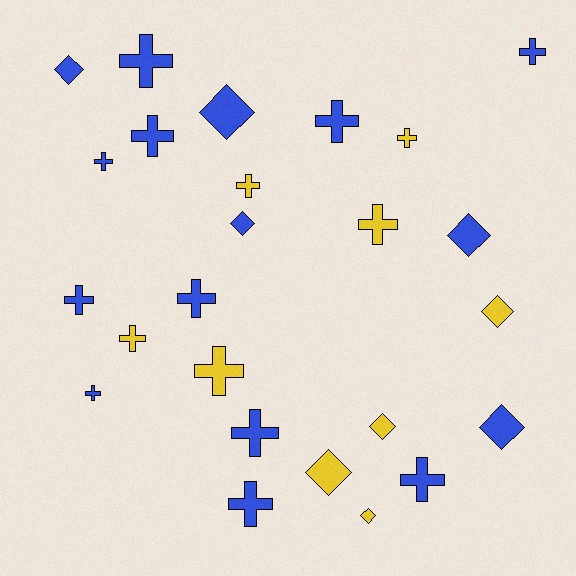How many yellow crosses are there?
There are 5 yellow crosses.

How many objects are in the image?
There are 25 objects.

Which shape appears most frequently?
Cross, with 16 objects.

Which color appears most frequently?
Blue, with 16 objects.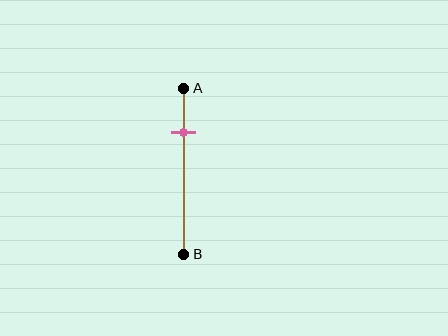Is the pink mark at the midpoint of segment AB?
No, the mark is at about 25% from A, not at the 50% midpoint.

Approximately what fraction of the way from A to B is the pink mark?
The pink mark is approximately 25% of the way from A to B.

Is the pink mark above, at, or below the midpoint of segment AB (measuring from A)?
The pink mark is above the midpoint of segment AB.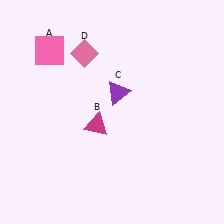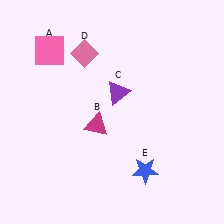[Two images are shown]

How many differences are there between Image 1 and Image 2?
There is 1 difference between the two images.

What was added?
A blue star (E) was added in Image 2.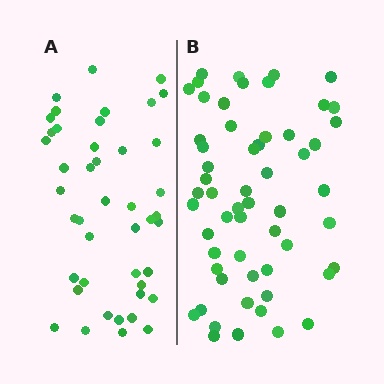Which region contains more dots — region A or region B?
Region B (the right region) has more dots.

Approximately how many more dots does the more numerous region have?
Region B has approximately 15 more dots than region A.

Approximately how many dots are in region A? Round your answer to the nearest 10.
About 40 dots. (The exact count is 44, which rounds to 40.)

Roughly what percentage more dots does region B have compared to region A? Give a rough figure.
About 30% more.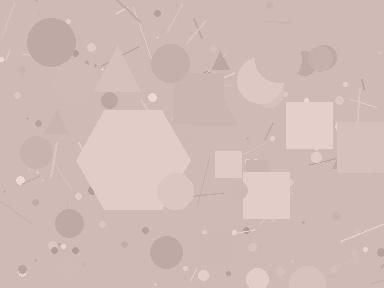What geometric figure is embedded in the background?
A hexagon is embedded in the background.